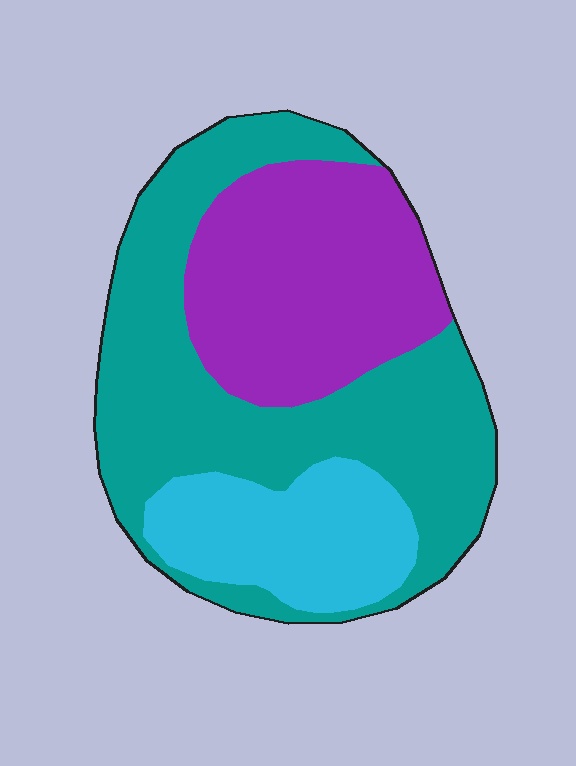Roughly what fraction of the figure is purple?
Purple takes up about one third (1/3) of the figure.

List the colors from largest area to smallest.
From largest to smallest: teal, purple, cyan.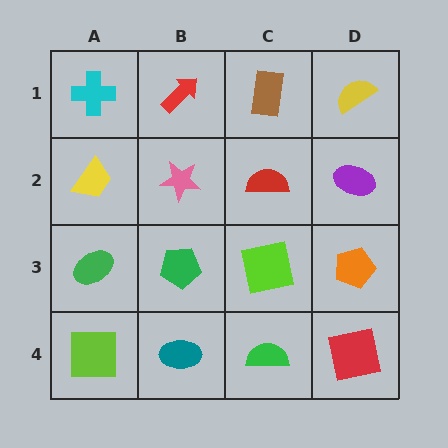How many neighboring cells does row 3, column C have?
4.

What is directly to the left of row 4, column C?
A teal ellipse.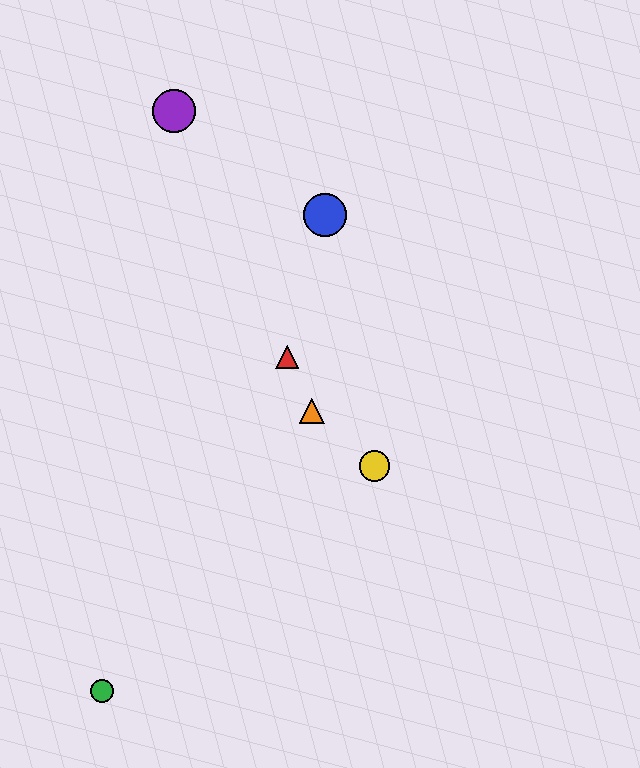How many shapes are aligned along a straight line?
3 shapes (the red triangle, the purple circle, the orange triangle) are aligned along a straight line.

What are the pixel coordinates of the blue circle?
The blue circle is at (325, 215).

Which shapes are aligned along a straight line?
The red triangle, the purple circle, the orange triangle are aligned along a straight line.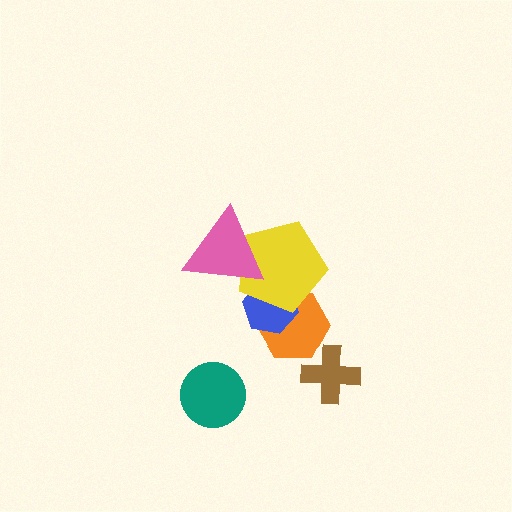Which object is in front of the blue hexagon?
The yellow pentagon is in front of the blue hexagon.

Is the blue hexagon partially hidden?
Yes, it is partially covered by another shape.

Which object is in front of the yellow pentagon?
The pink triangle is in front of the yellow pentagon.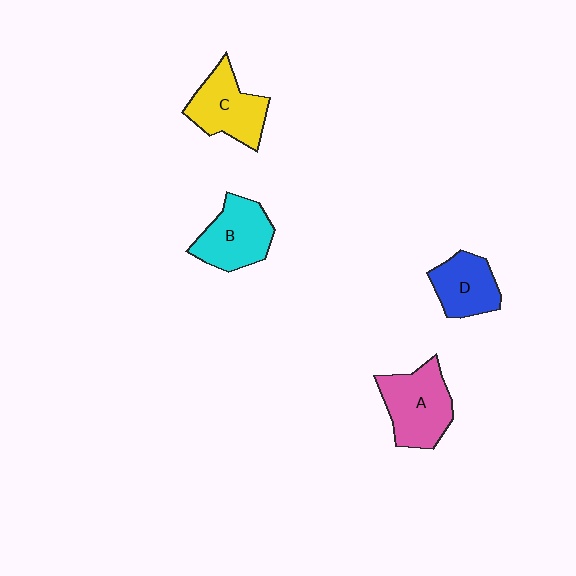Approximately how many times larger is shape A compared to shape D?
Approximately 1.4 times.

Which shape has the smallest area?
Shape D (blue).